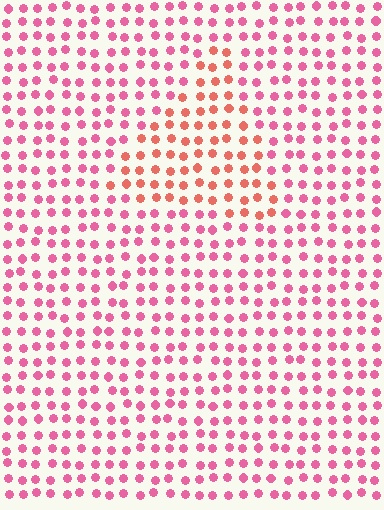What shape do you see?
I see a triangle.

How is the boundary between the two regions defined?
The boundary is defined purely by a slight shift in hue (about 32 degrees). Spacing, size, and orientation are identical on both sides.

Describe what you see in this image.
The image is filled with small pink elements in a uniform arrangement. A triangle-shaped region is visible where the elements are tinted to a slightly different hue, forming a subtle color boundary.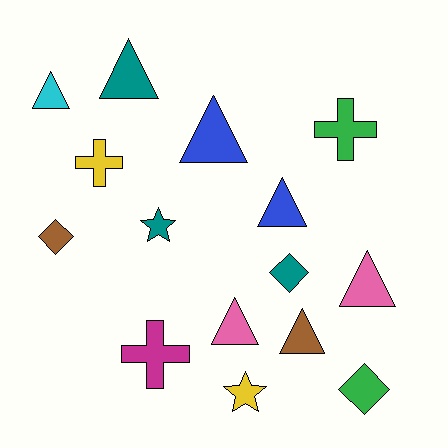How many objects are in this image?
There are 15 objects.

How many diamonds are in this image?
There are 3 diamonds.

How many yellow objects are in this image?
There are 2 yellow objects.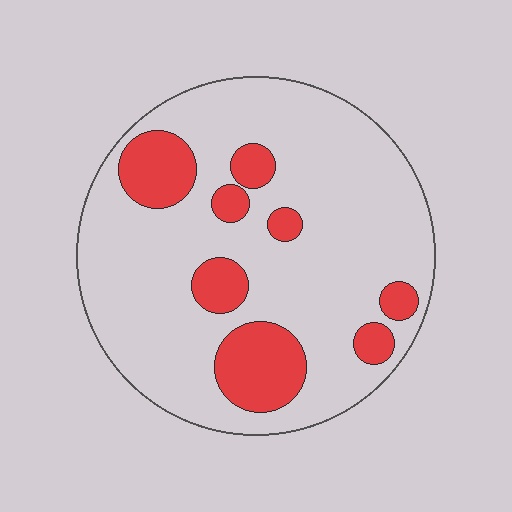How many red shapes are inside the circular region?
8.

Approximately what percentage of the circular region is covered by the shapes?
Approximately 20%.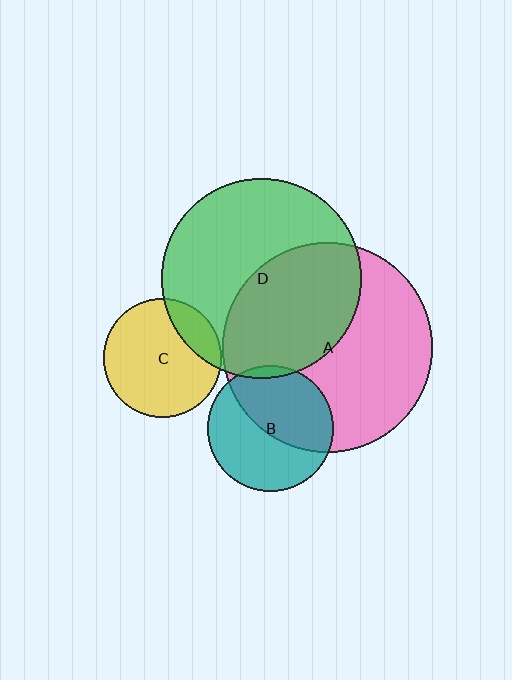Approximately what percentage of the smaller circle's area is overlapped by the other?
Approximately 5%.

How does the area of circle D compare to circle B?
Approximately 2.5 times.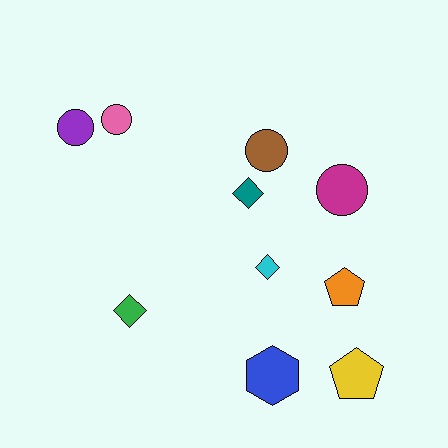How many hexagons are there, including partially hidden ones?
There is 1 hexagon.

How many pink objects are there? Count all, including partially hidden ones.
There is 1 pink object.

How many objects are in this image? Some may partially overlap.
There are 10 objects.